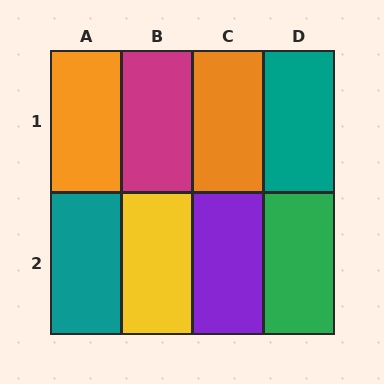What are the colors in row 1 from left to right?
Orange, magenta, orange, teal.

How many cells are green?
1 cell is green.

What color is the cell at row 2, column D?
Green.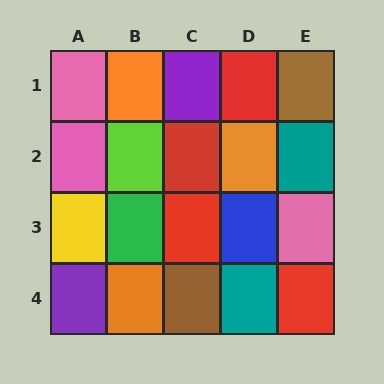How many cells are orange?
3 cells are orange.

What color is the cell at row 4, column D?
Teal.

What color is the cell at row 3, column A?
Yellow.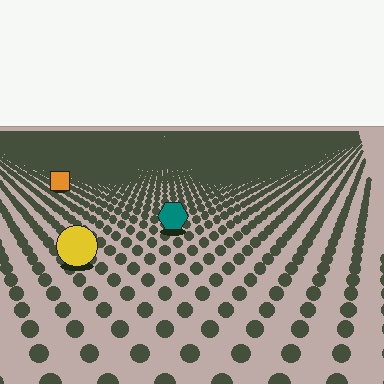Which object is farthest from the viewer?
The orange square is farthest from the viewer. It appears smaller and the ground texture around it is denser.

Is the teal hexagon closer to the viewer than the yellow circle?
No. The yellow circle is closer — you can tell from the texture gradient: the ground texture is coarser near it.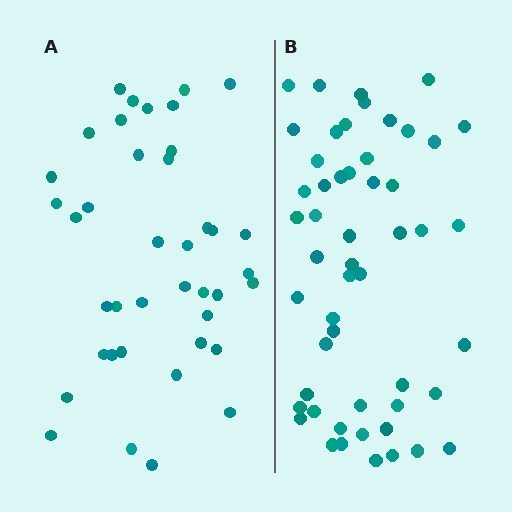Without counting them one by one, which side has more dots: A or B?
Region B (the right region) has more dots.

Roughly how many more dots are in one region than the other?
Region B has roughly 12 or so more dots than region A.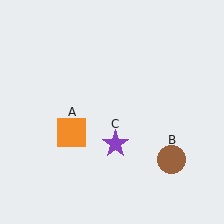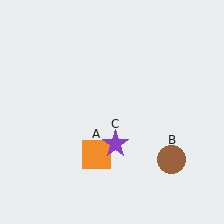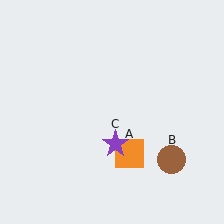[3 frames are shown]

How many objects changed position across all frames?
1 object changed position: orange square (object A).